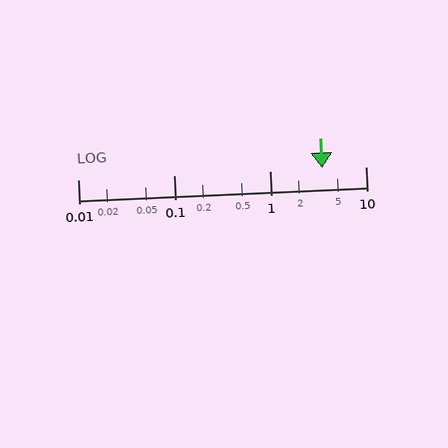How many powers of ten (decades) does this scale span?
The scale spans 3 decades, from 0.01 to 10.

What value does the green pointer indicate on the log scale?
The pointer indicates approximately 3.5.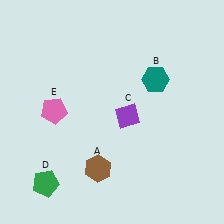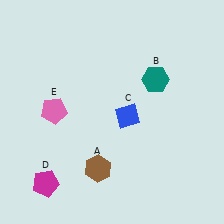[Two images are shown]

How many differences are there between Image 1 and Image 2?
There are 2 differences between the two images.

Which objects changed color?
C changed from purple to blue. D changed from green to magenta.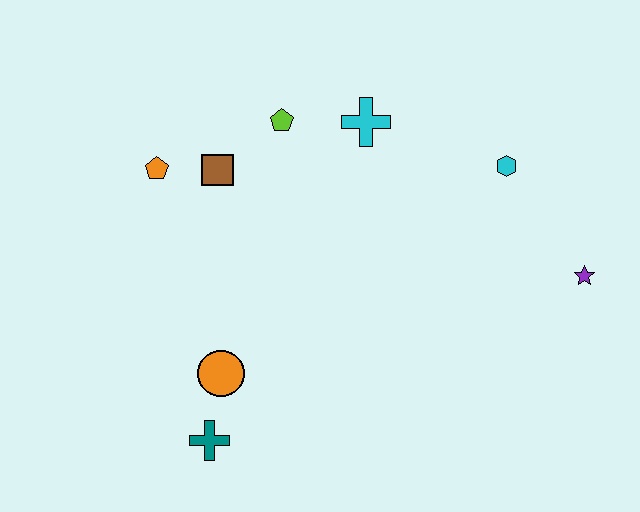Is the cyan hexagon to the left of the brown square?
No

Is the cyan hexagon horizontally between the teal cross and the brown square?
No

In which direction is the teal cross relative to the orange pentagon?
The teal cross is below the orange pentagon.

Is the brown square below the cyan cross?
Yes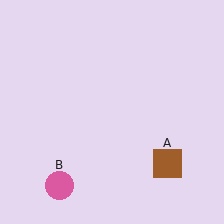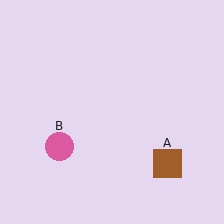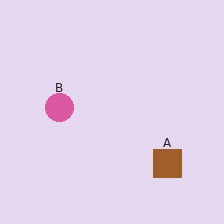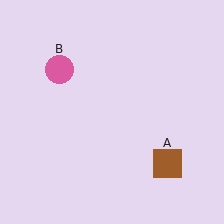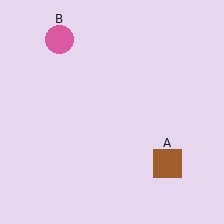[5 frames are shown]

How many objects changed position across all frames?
1 object changed position: pink circle (object B).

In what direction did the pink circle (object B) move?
The pink circle (object B) moved up.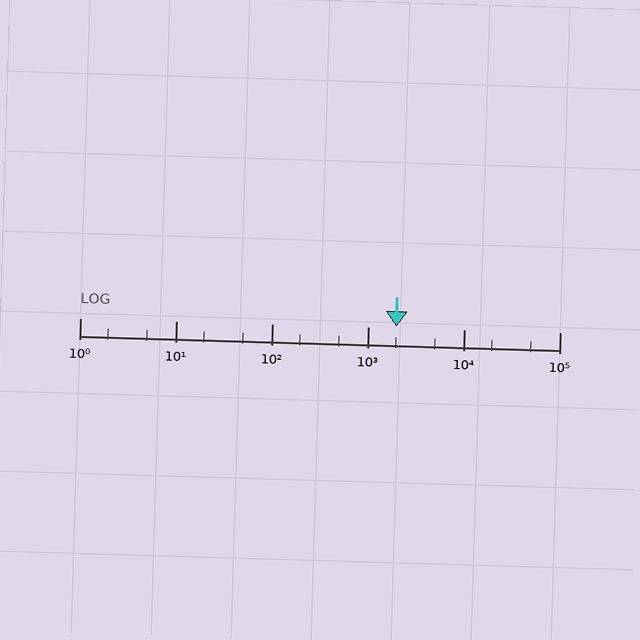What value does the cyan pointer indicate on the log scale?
The pointer indicates approximately 2000.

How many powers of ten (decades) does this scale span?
The scale spans 5 decades, from 1 to 100000.